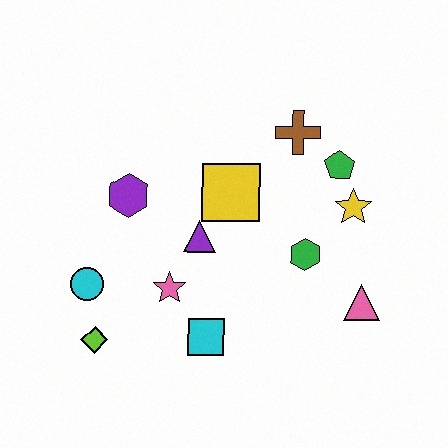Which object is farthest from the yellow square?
The lime diamond is farthest from the yellow square.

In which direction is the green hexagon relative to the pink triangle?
The green hexagon is to the left of the pink triangle.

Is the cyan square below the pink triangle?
Yes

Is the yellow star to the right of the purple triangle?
Yes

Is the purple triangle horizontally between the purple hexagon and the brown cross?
Yes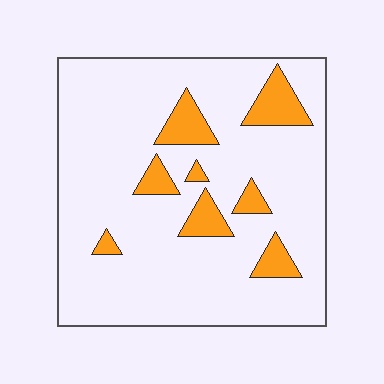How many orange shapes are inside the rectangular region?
8.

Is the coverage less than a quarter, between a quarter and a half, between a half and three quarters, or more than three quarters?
Less than a quarter.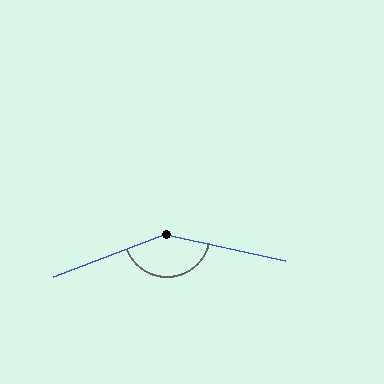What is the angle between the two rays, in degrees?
Approximately 147 degrees.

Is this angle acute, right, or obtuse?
It is obtuse.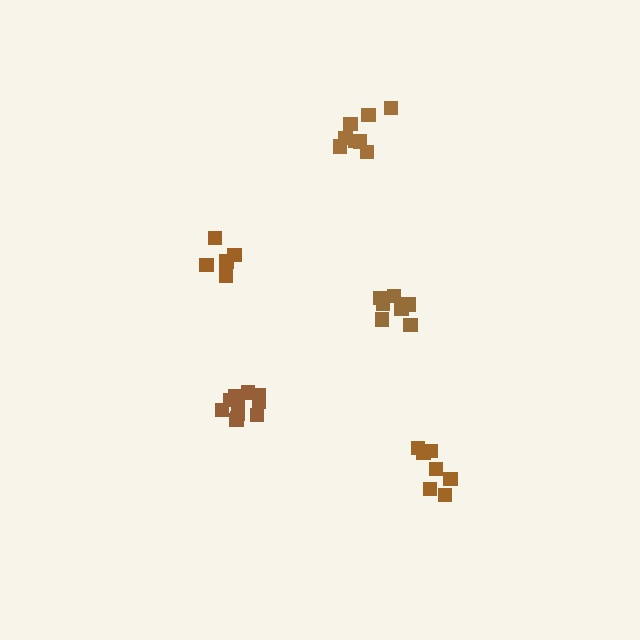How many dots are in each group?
Group 1: 5 dots, Group 2: 11 dots, Group 3: 7 dots, Group 4: 8 dots, Group 5: 7 dots (38 total).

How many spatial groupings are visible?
There are 5 spatial groupings.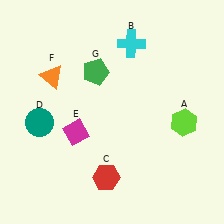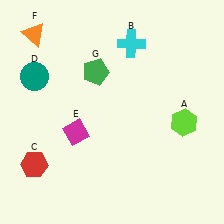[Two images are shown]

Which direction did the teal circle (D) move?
The teal circle (D) moved up.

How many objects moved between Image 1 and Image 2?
3 objects moved between the two images.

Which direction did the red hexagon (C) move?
The red hexagon (C) moved left.